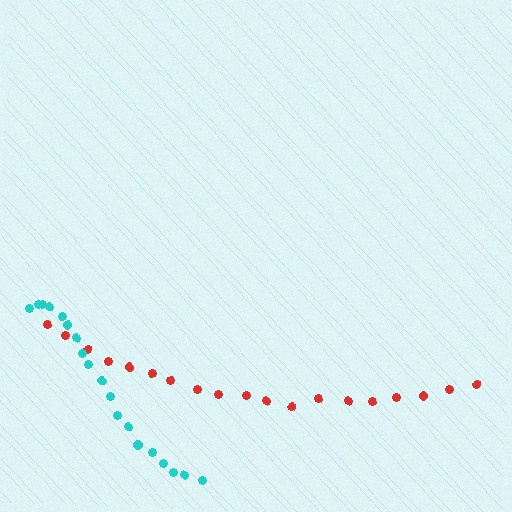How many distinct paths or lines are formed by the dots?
There are 2 distinct paths.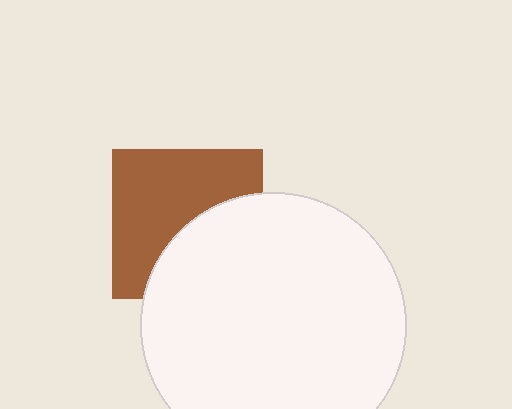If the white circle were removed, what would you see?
You would see the complete brown square.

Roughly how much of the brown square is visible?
About half of it is visible (roughly 59%).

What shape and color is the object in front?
The object in front is a white circle.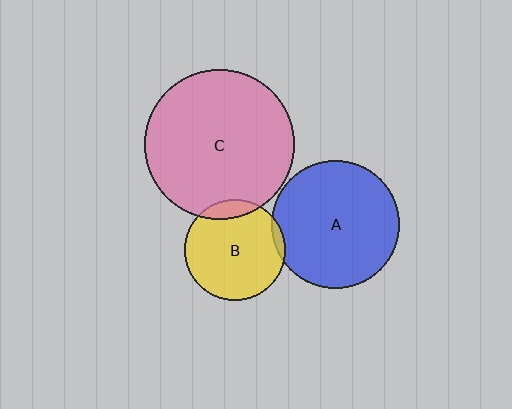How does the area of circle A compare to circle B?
Approximately 1.6 times.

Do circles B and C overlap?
Yes.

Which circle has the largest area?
Circle C (pink).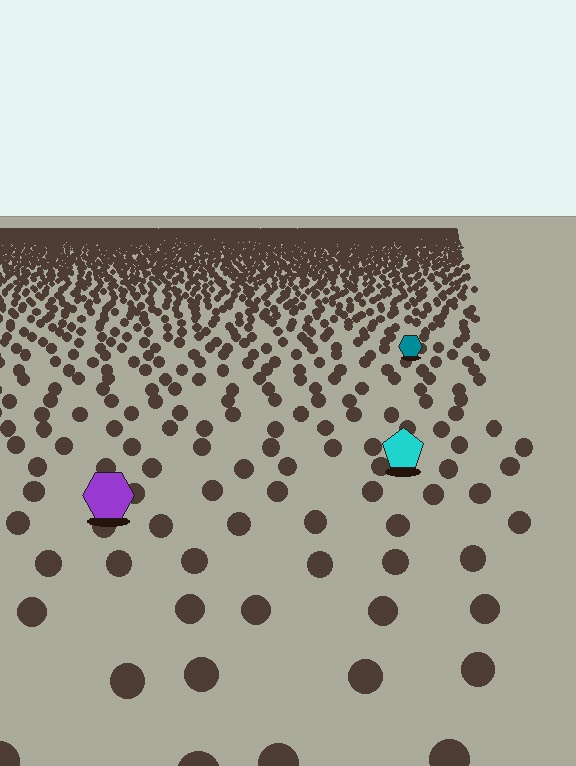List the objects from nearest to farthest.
From nearest to farthest: the purple hexagon, the cyan pentagon, the teal hexagon.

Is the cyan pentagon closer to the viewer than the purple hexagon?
No. The purple hexagon is closer — you can tell from the texture gradient: the ground texture is coarser near it.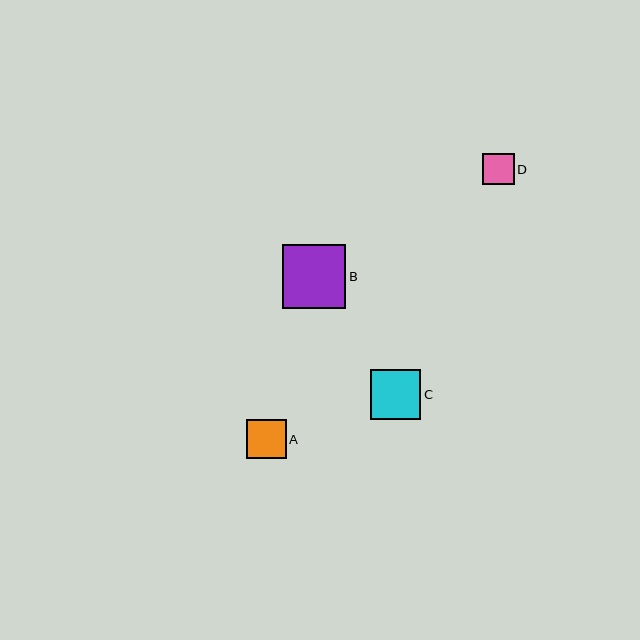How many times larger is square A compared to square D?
Square A is approximately 1.2 times the size of square D.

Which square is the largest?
Square B is the largest with a size of approximately 64 pixels.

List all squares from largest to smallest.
From largest to smallest: B, C, A, D.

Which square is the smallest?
Square D is the smallest with a size of approximately 32 pixels.